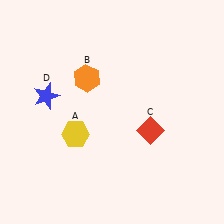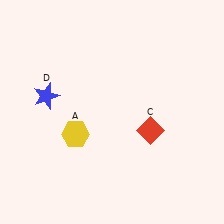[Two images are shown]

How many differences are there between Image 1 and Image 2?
There is 1 difference between the two images.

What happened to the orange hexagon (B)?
The orange hexagon (B) was removed in Image 2. It was in the top-left area of Image 1.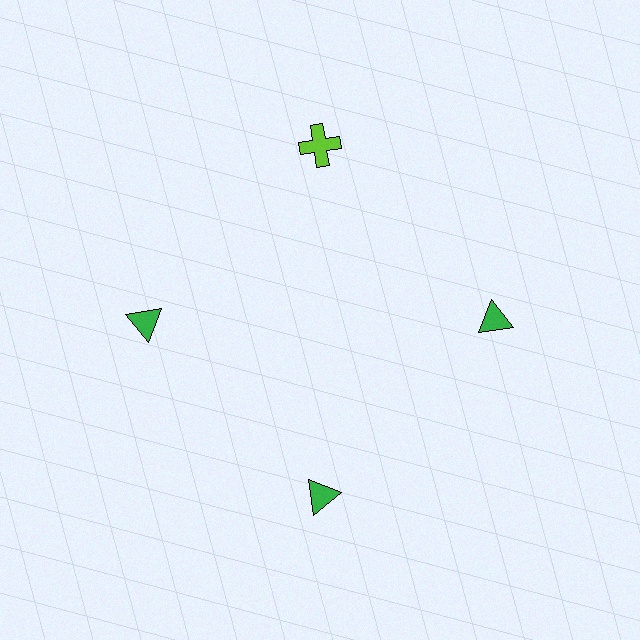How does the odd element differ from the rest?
It differs in both color (lime instead of green) and shape (cross instead of triangle).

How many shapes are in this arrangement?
There are 4 shapes arranged in a ring pattern.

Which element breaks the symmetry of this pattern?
The lime cross at roughly the 12 o'clock position breaks the symmetry. All other shapes are green triangles.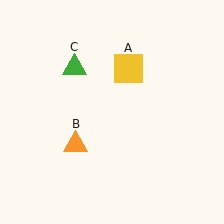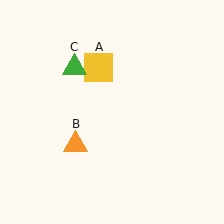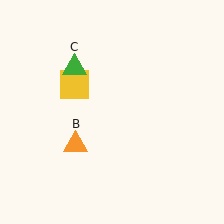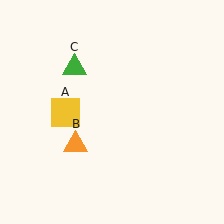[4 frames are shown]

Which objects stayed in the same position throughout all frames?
Orange triangle (object B) and green triangle (object C) remained stationary.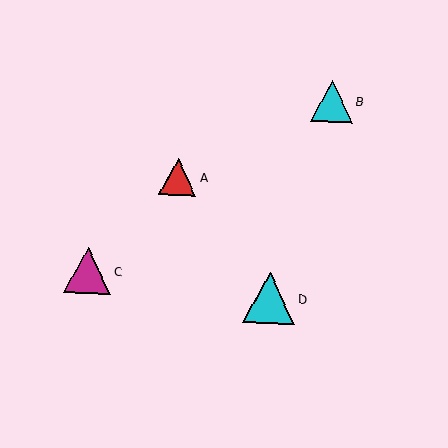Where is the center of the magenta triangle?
The center of the magenta triangle is at (88, 271).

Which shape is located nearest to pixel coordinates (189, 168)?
The red triangle (labeled A) at (178, 177) is nearest to that location.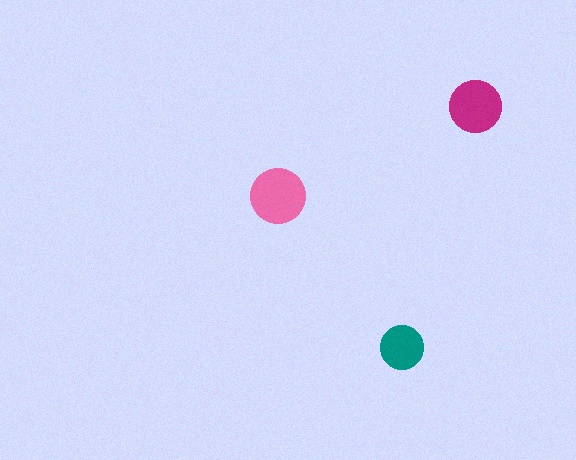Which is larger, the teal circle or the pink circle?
The pink one.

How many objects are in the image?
There are 3 objects in the image.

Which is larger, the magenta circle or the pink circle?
The pink one.